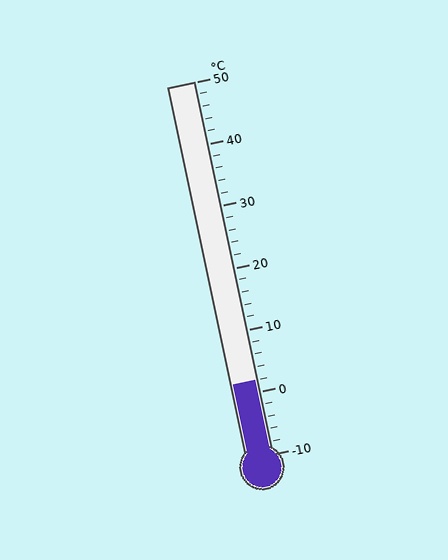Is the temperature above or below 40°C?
The temperature is below 40°C.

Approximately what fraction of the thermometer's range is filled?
The thermometer is filled to approximately 20% of its range.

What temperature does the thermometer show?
The thermometer shows approximately 2°C.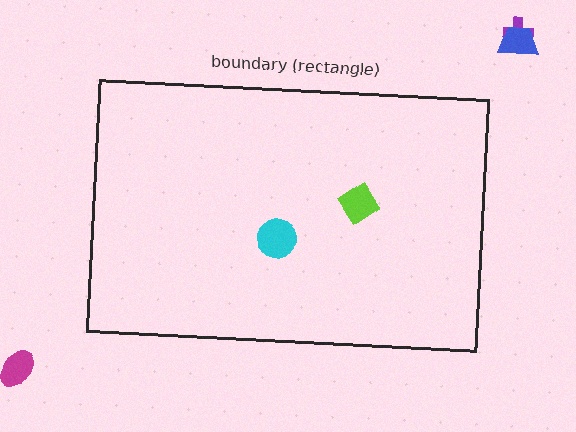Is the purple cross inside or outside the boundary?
Outside.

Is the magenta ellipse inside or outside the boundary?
Outside.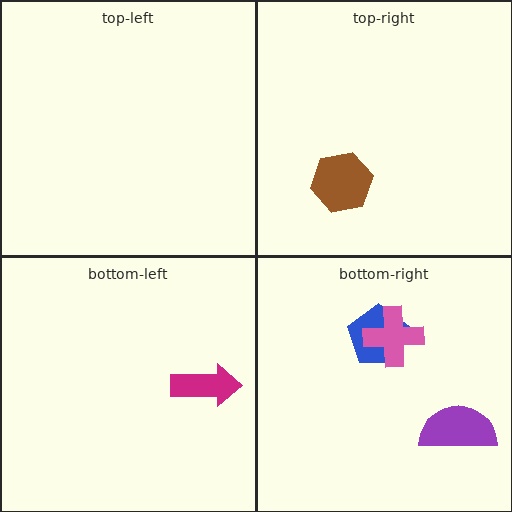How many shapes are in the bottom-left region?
1.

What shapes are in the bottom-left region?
The magenta arrow.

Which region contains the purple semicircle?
The bottom-right region.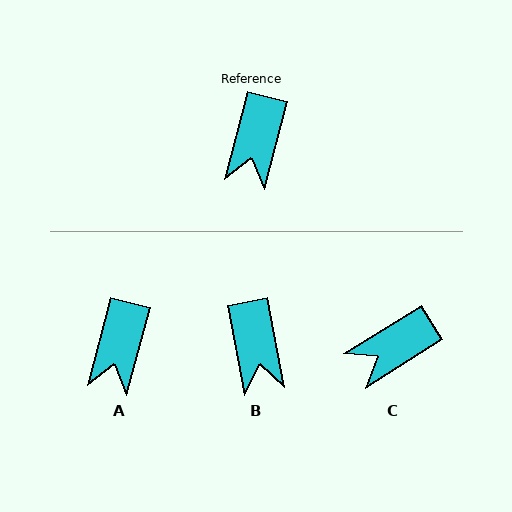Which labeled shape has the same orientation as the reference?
A.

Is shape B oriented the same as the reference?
No, it is off by about 26 degrees.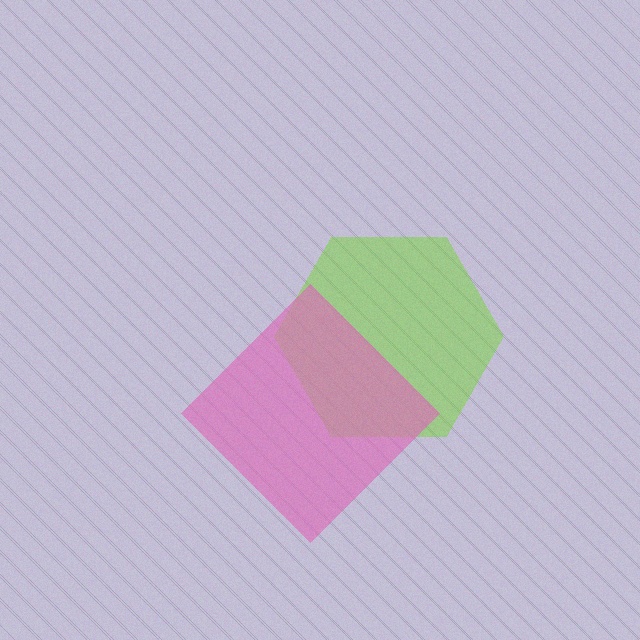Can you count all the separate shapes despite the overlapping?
Yes, there are 2 separate shapes.